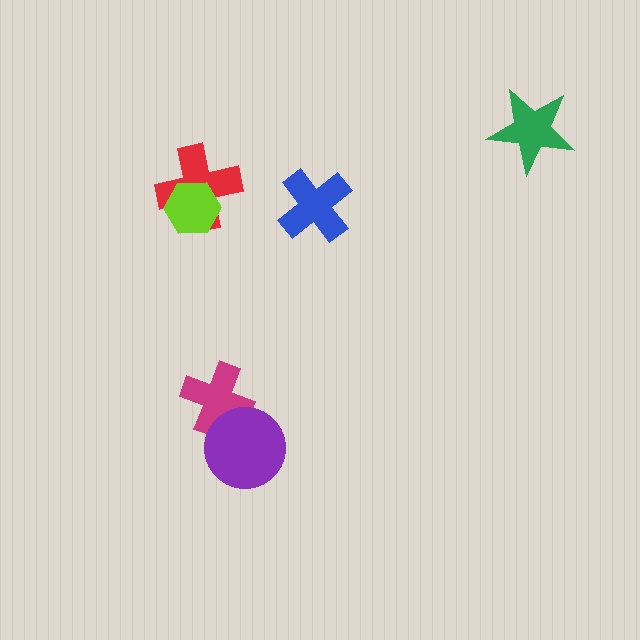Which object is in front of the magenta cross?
The purple circle is in front of the magenta cross.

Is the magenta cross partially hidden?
Yes, it is partially covered by another shape.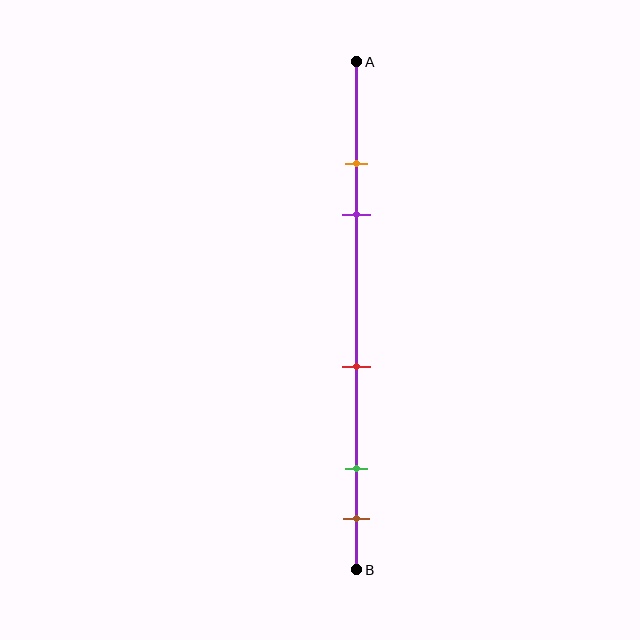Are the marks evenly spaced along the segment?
No, the marks are not evenly spaced.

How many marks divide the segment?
There are 5 marks dividing the segment.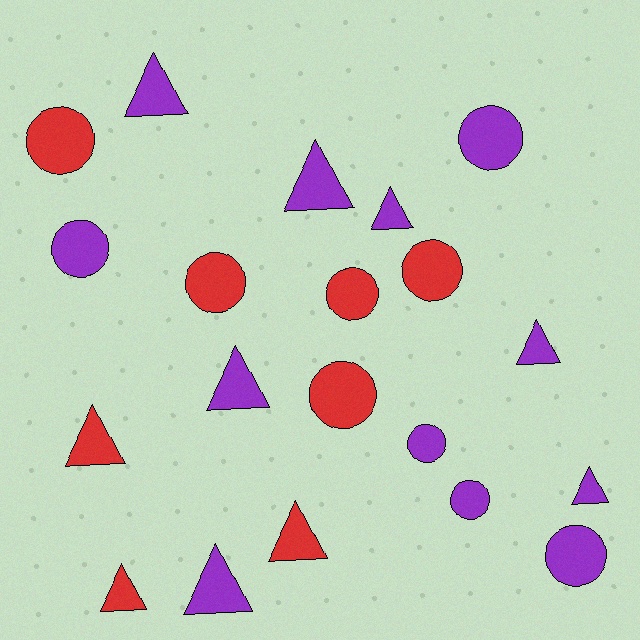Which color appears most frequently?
Purple, with 12 objects.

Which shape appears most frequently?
Triangle, with 10 objects.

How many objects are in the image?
There are 20 objects.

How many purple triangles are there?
There are 7 purple triangles.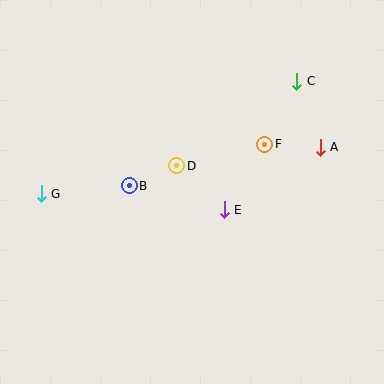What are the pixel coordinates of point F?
Point F is at (265, 144).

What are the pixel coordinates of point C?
Point C is at (297, 81).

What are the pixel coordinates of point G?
Point G is at (41, 194).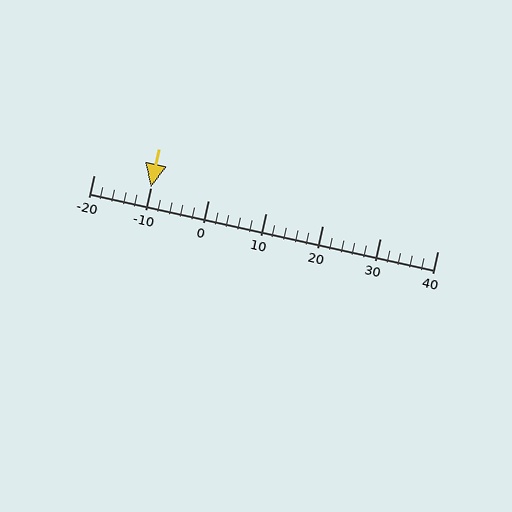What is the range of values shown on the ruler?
The ruler shows values from -20 to 40.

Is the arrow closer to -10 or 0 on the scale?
The arrow is closer to -10.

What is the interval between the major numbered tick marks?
The major tick marks are spaced 10 units apart.